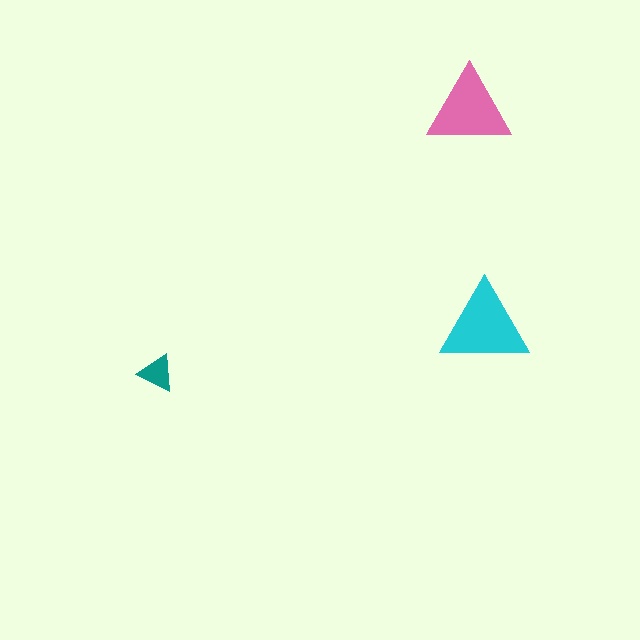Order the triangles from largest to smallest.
the cyan one, the pink one, the teal one.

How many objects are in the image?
There are 3 objects in the image.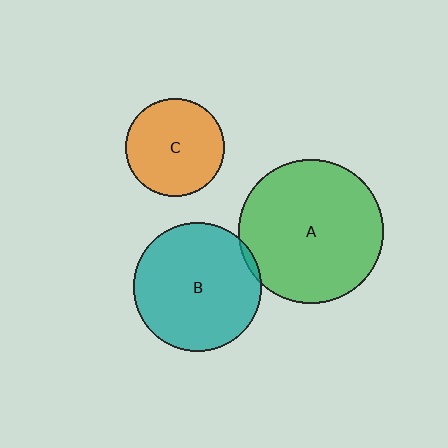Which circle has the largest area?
Circle A (green).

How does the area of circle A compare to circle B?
Approximately 1.3 times.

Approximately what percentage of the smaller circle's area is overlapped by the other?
Approximately 5%.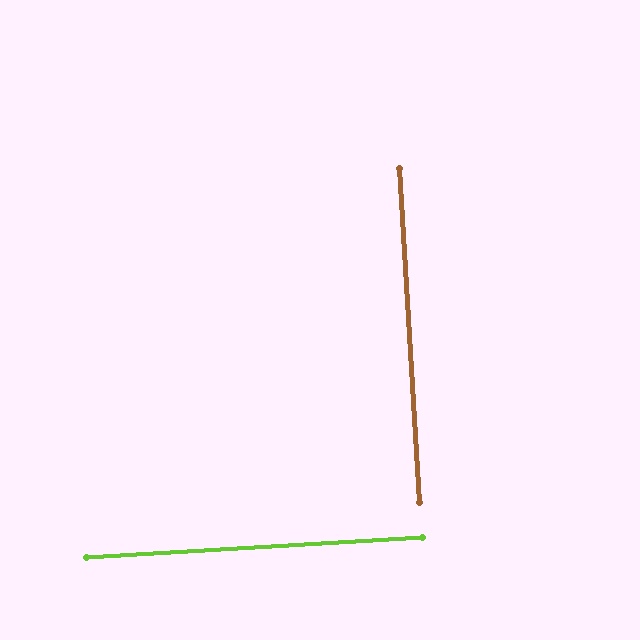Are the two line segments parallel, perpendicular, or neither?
Perpendicular — they meet at approximately 90°.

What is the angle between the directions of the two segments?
Approximately 90 degrees.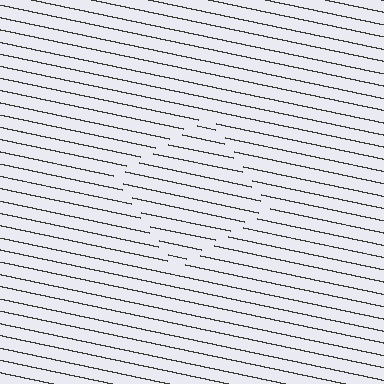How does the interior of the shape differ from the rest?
The interior of the shape contains the same grating, shifted by half a period — the contour is defined by the phase discontinuity where line-ends from the inner and outer gratings abut.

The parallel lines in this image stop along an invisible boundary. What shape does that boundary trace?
An illusory square. The interior of the shape contains the same grating, shifted by half a period — the contour is defined by the phase discontinuity where line-ends from the inner and outer gratings abut.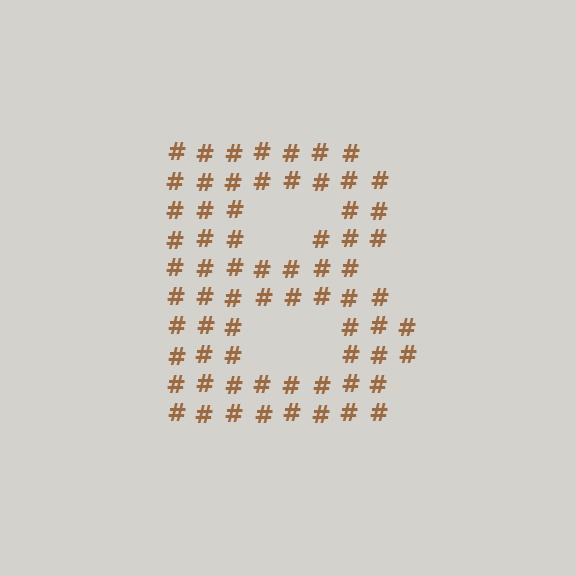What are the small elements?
The small elements are hash symbols.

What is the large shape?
The large shape is the letter B.